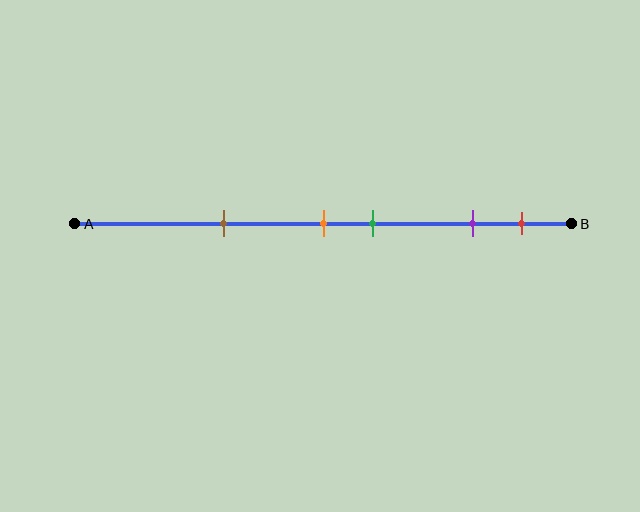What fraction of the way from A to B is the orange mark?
The orange mark is approximately 50% (0.5) of the way from A to B.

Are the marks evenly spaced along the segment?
No, the marks are not evenly spaced.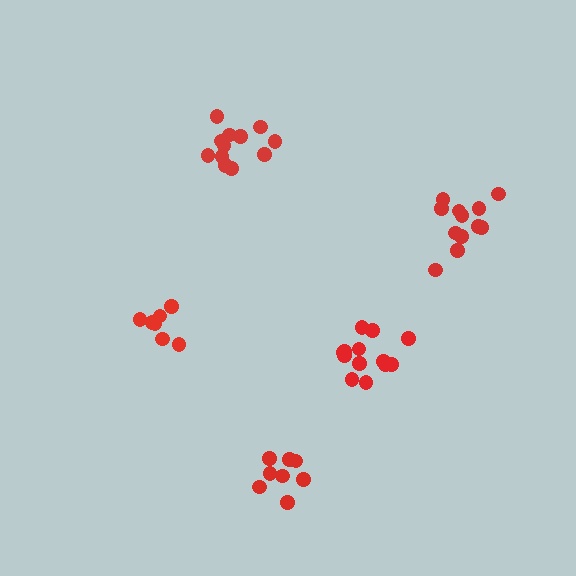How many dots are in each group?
Group 1: 13 dots, Group 2: 7 dots, Group 3: 12 dots, Group 4: 12 dots, Group 5: 8 dots (52 total).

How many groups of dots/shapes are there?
There are 5 groups.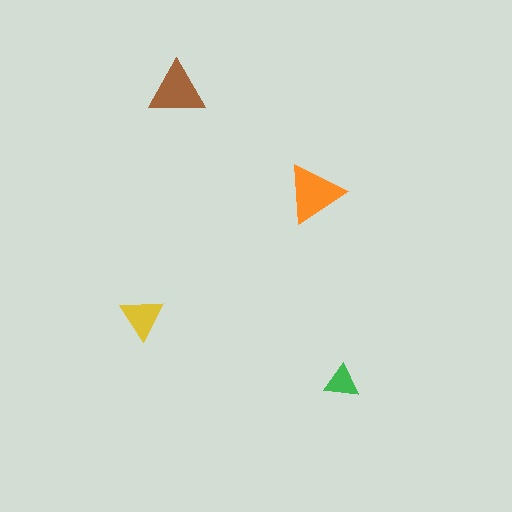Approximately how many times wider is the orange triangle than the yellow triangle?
About 1.5 times wider.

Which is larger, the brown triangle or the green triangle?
The brown one.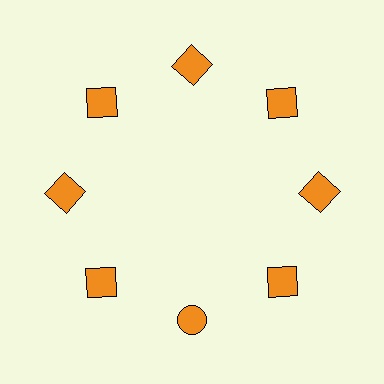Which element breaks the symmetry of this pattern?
The orange circle at roughly the 6 o'clock position breaks the symmetry. All other shapes are orange squares.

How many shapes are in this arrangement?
There are 8 shapes arranged in a ring pattern.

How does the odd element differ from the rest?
It has a different shape: circle instead of square.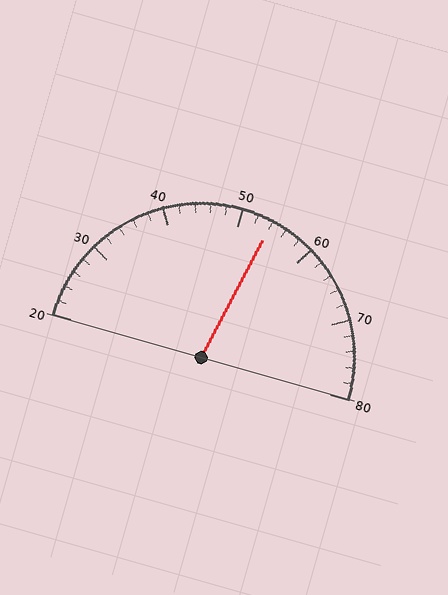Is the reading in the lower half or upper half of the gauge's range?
The reading is in the upper half of the range (20 to 80).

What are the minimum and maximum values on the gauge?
The gauge ranges from 20 to 80.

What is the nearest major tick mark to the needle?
The nearest major tick mark is 50.